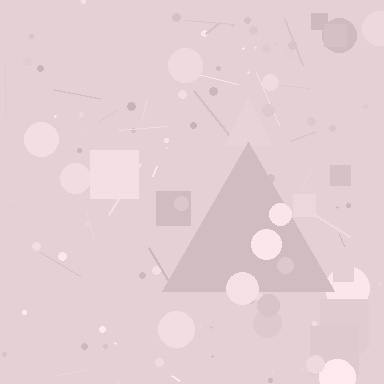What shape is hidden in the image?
A triangle is hidden in the image.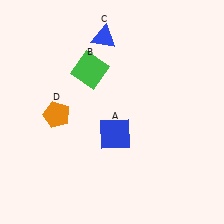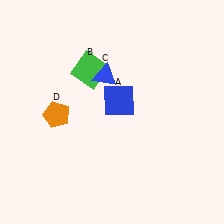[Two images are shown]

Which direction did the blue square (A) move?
The blue square (A) moved up.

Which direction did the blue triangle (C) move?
The blue triangle (C) moved down.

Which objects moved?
The objects that moved are: the blue square (A), the blue triangle (C).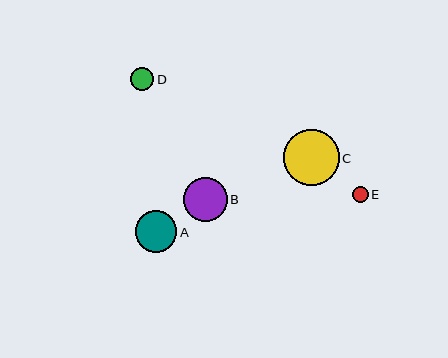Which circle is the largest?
Circle C is the largest with a size of approximately 56 pixels.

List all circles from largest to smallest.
From largest to smallest: C, B, A, D, E.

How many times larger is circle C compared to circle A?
Circle C is approximately 1.3 times the size of circle A.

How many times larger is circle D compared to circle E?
Circle D is approximately 1.5 times the size of circle E.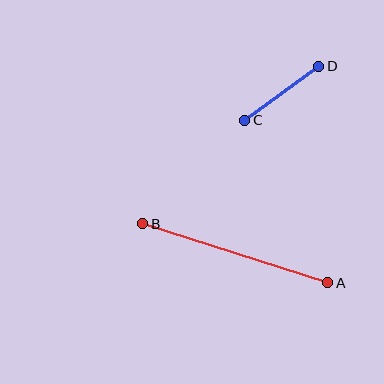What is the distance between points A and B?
The distance is approximately 194 pixels.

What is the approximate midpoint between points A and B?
The midpoint is at approximately (235, 253) pixels.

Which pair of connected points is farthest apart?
Points A and B are farthest apart.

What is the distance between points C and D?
The distance is approximately 91 pixels.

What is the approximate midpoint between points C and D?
The midpoint is at approximately (282, 93) pixels.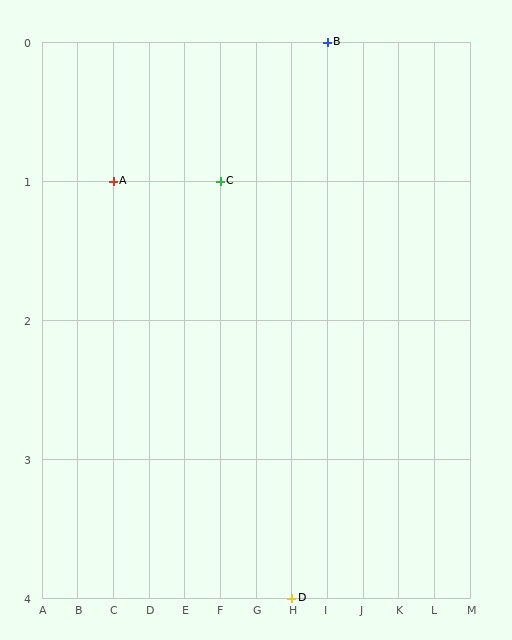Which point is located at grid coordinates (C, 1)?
Point A is at (C, 1).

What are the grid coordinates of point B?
Point B is at grid coordinates (I, 0).